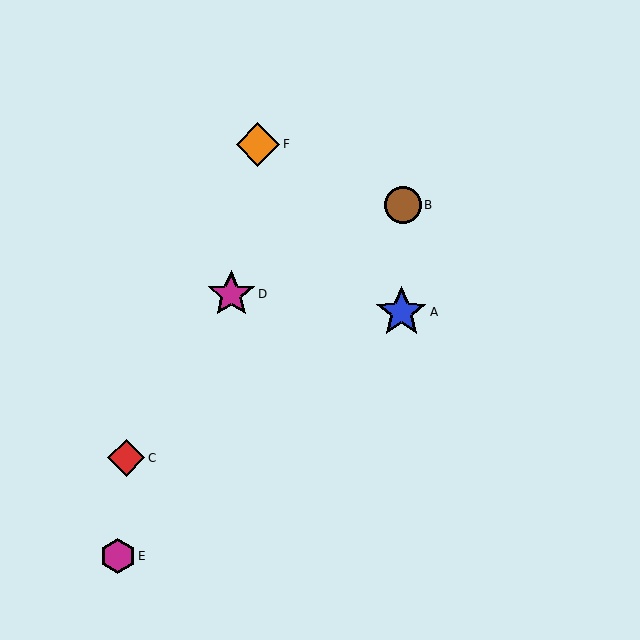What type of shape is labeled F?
Shape F is an orange diamond.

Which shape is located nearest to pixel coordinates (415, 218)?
The brown circle (labeled B) at (403, 205) is nearest to that location.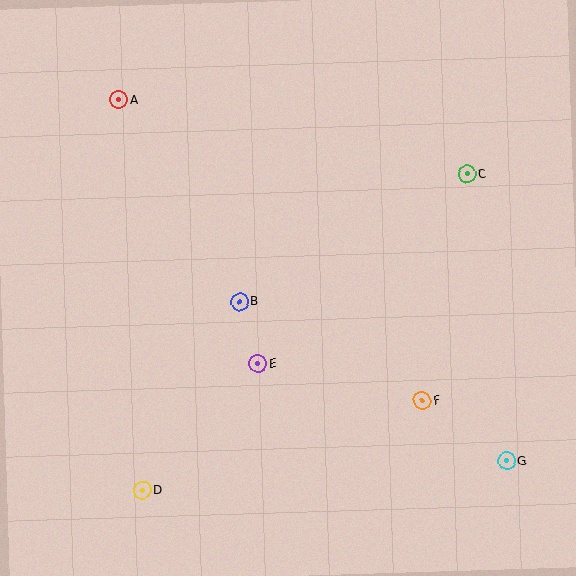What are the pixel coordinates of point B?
Point B is at (240, 302).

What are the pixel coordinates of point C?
Point C is at (467, 174).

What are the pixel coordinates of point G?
Point G is at (506, 461).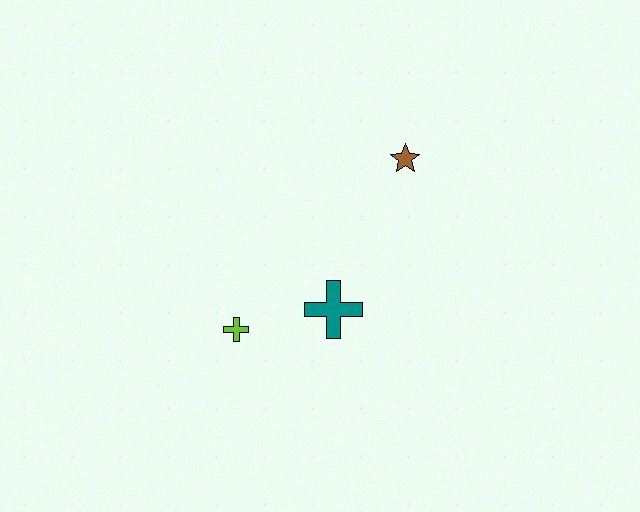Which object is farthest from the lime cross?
The brown star is farthest from the lime cross.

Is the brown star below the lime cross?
No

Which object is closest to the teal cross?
The lime cross is closest to the teal cross.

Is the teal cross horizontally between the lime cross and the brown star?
Yes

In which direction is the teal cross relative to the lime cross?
The teal cross is to the right of the lime cross.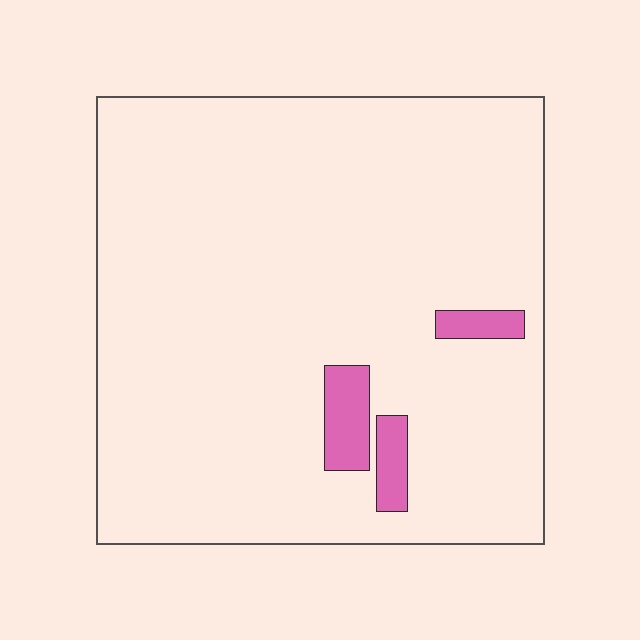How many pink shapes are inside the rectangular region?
3.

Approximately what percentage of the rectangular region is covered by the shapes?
Approximately 5%.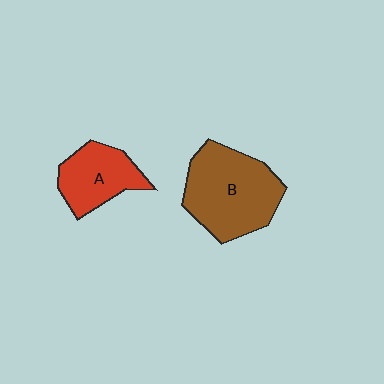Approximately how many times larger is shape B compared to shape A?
Approximately 1.6 times.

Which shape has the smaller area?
Shape A (red).